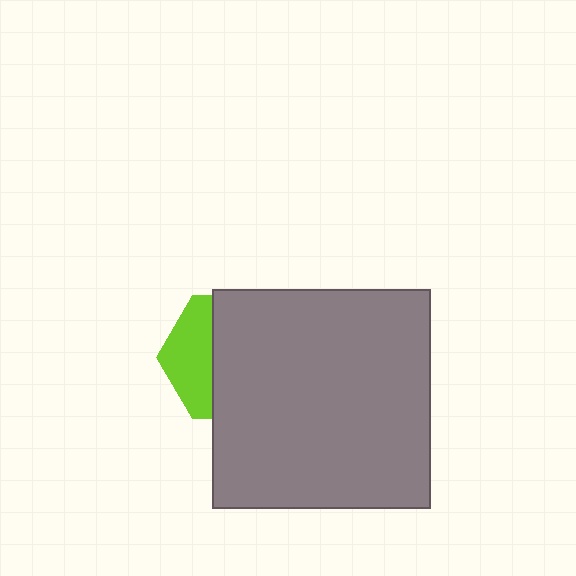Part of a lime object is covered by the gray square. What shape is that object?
It is a hexagon.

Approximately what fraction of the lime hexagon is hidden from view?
Roughly 65% of the lime hexagon is hidden behind the gray square.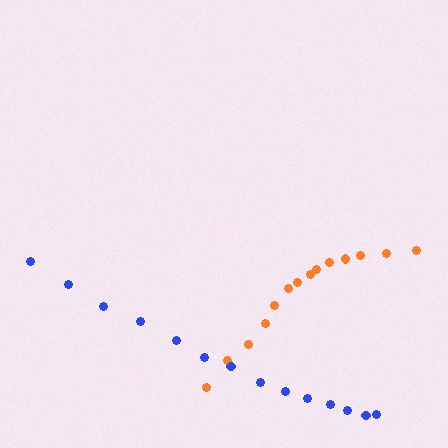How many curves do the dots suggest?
There are 2 distinct paths.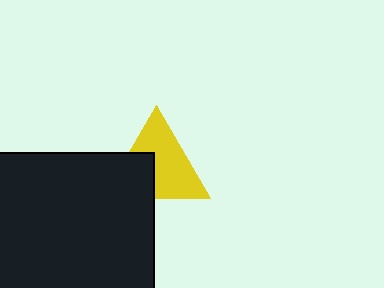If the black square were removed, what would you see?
You would see the complete yellow triangle.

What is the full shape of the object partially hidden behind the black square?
The partially hidden object is a yellow triangle.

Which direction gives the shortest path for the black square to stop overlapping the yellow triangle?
Moving toward the lower-left gives the shortest separation.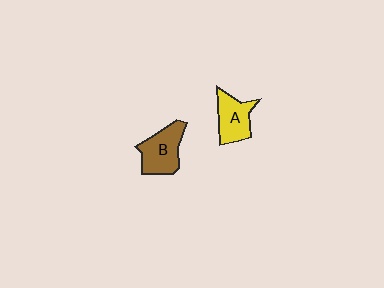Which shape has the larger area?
Shape B (brown).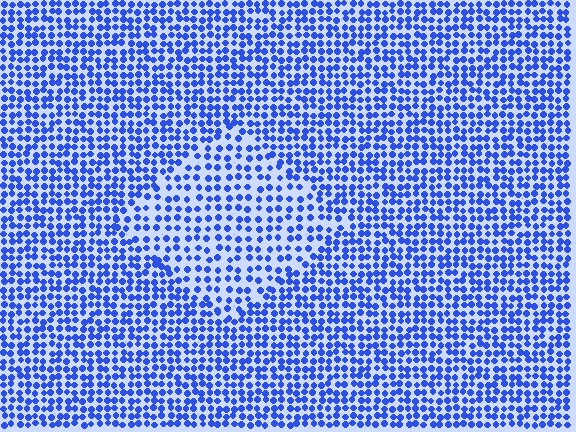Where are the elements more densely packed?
The elements are more densely packed outside the diamond boundary.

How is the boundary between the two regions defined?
The boundary is defined by a change in element density (approximately 1.6x ratio). All elements are the same color, size, and shape.